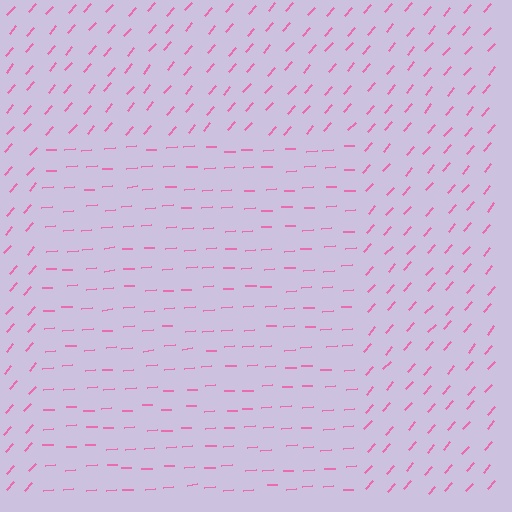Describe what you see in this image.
The image is filled with small pink line segments. A rectangle region in the image has lines oriented differently from the surrounding lines, creating a visible texture boundary.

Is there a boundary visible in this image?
Yes, there is a texture boundary formed by a change in line orientation.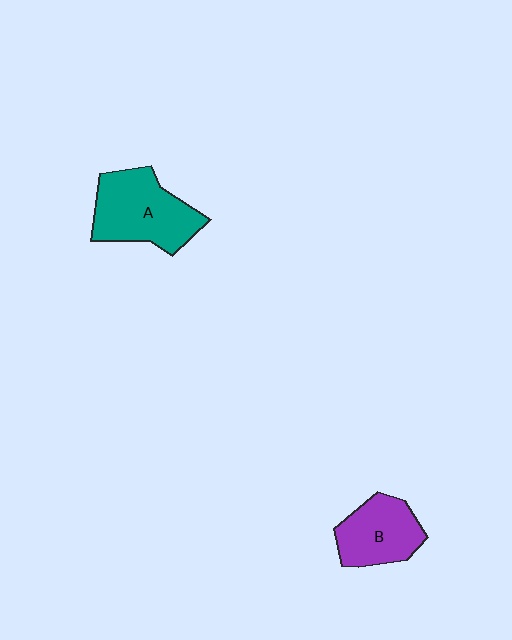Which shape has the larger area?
Shape A (teal).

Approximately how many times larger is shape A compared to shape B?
Approximately 1.3 times.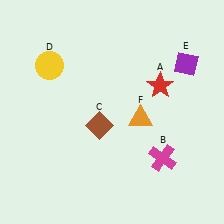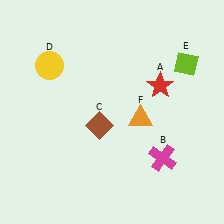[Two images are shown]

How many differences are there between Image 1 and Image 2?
There is 1 difference between the two images.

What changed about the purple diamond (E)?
In Image 1, E is purple. In Image 2, it changed to lime.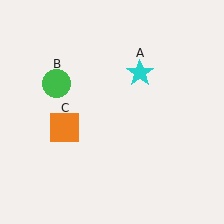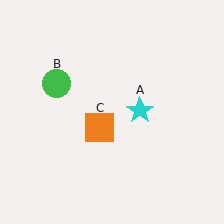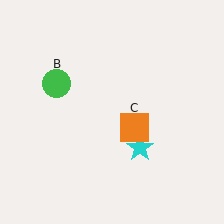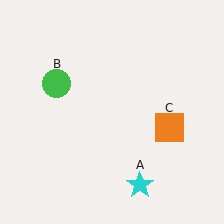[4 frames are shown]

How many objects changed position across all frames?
2 objects changed position: cyan star (object A), orange square (object C).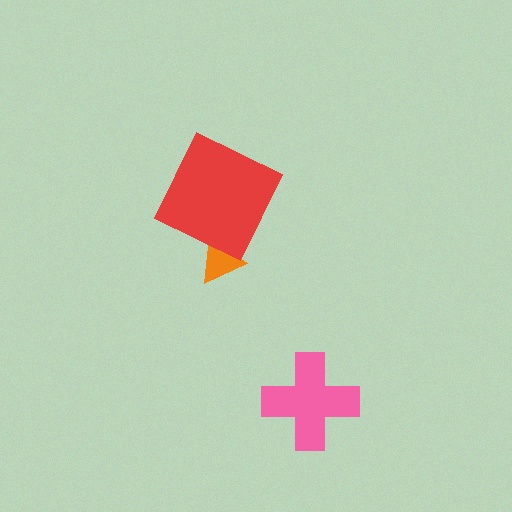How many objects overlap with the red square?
1 object overlaps with the red square.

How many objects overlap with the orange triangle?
1 object overlaps with the orange triangle.